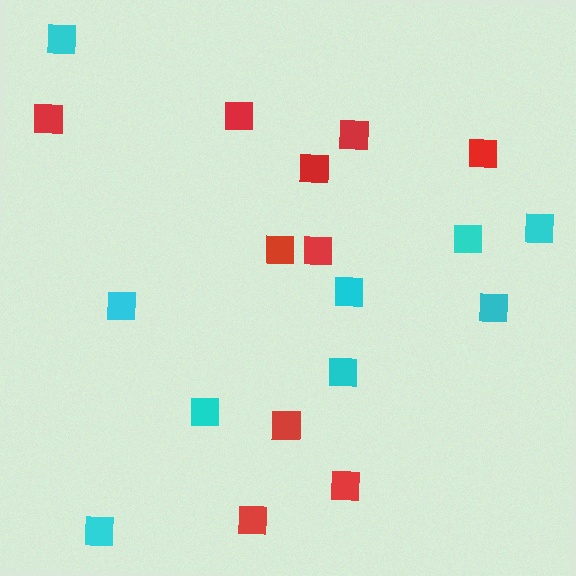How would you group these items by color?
There are 2 groups: one group of red squares (10) and one group of cyan squares (9).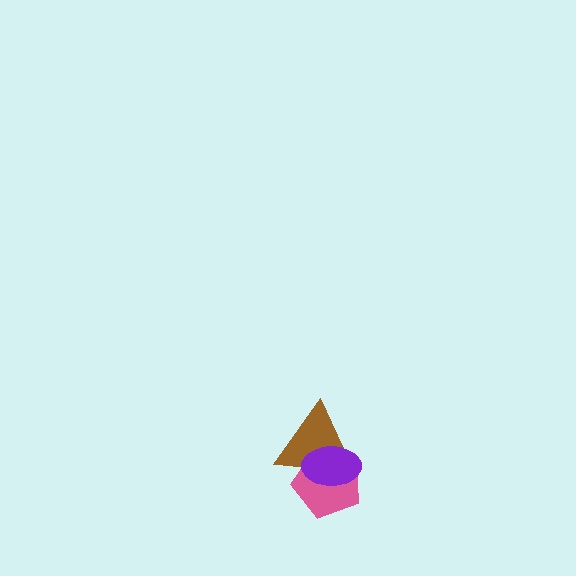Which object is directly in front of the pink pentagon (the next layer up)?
The brown triangle is directly in front of the pink pentagon.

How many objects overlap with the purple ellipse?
2 objects overlap with the purple ellipse.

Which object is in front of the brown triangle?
The purple ellipse is in front of the brown triangle.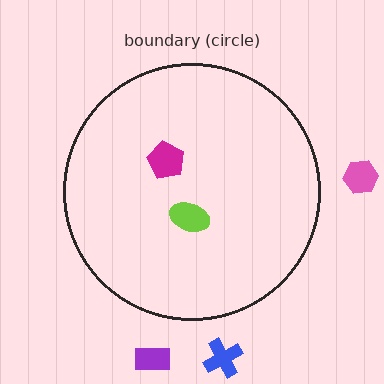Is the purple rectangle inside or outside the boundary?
Outside.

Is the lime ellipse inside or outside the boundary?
Inside.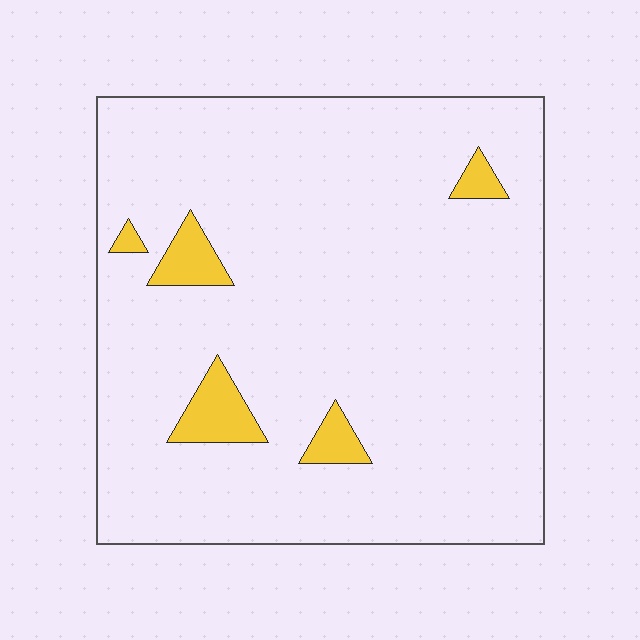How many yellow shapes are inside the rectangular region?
5.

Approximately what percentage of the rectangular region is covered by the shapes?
Approximately 5%.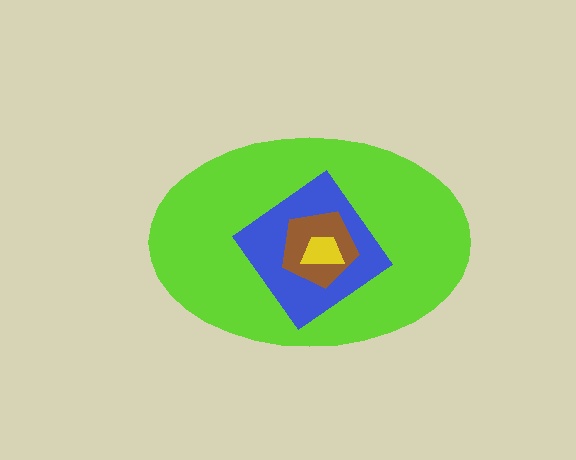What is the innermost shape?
The yellow trapezoid.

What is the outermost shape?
The lime ellipse.